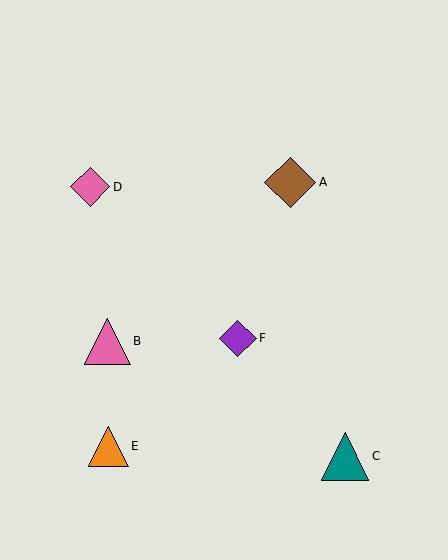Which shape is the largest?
The brown diamond (labeled A) is the largest.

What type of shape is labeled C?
Shape C is a teal triangle.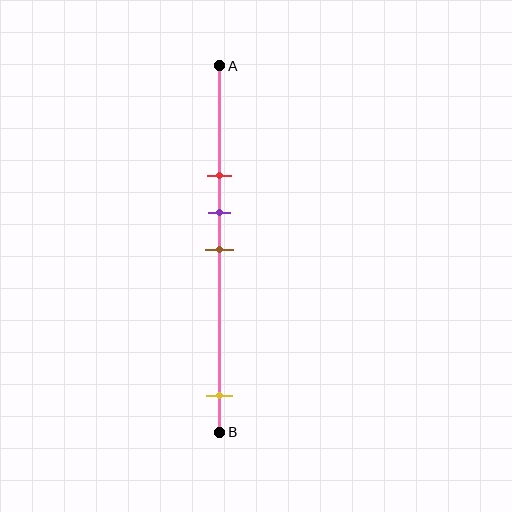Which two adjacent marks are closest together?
The purple and brown marks are the closest adjacent pair.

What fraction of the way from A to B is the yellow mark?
The yellow mark is approximately 90% (0.9) of the way from A to B.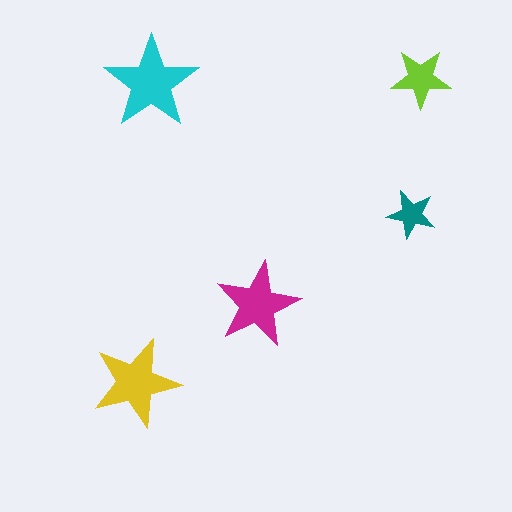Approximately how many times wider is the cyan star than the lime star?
About 1.5 times wider.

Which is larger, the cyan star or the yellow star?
The cyan one.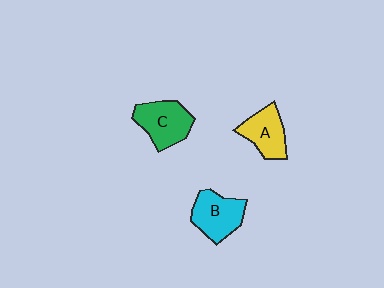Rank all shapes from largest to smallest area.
From largest to smallest: C (green), B (cyan), A (yellow).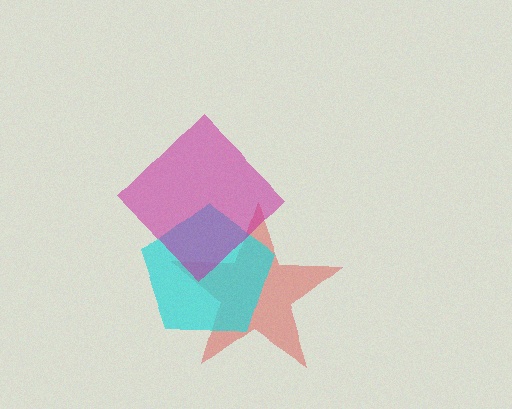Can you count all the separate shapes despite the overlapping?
Yes, there are 3 separate shapes.